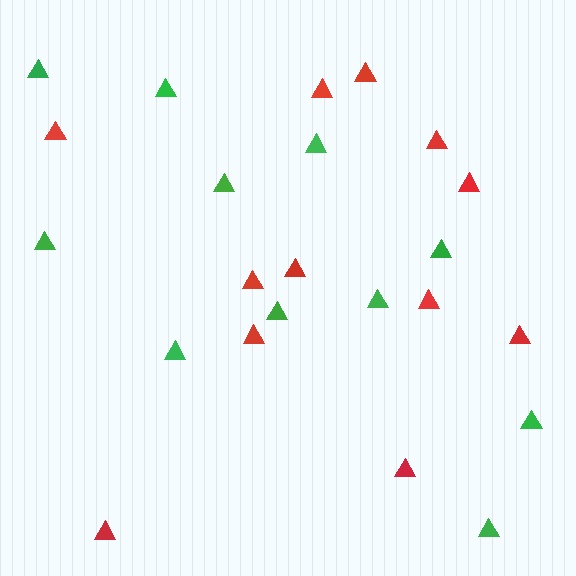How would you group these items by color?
There are 2 groups: one group of red triangles (12) and one group of green triangles (11).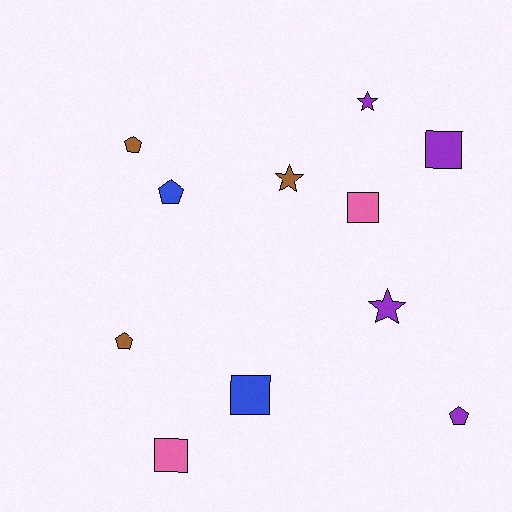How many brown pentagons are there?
There are 2 brown pentagons.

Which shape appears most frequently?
Pentagon, with 4 objects.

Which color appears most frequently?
Purple, with 4 objects.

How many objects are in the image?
There are 11 objects.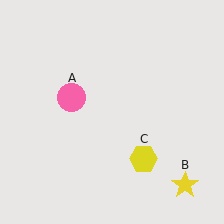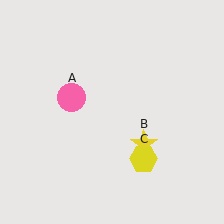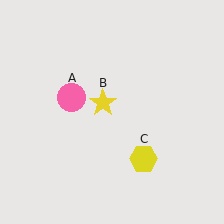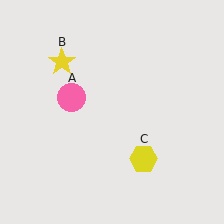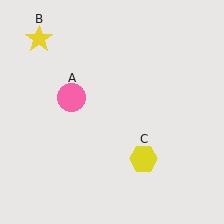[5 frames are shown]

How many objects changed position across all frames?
1 object changed position: yellow star (object B).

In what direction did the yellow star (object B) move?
The yellow star (object B) moved up and to the left.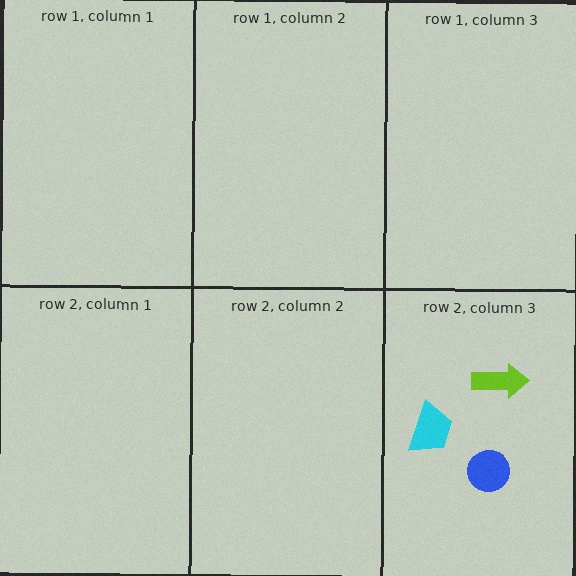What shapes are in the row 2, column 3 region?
The lime arrow, the cyan trapezoid, the blue circle.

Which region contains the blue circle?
The row 2, column 3 region.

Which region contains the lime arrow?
The row 2, column 3 region.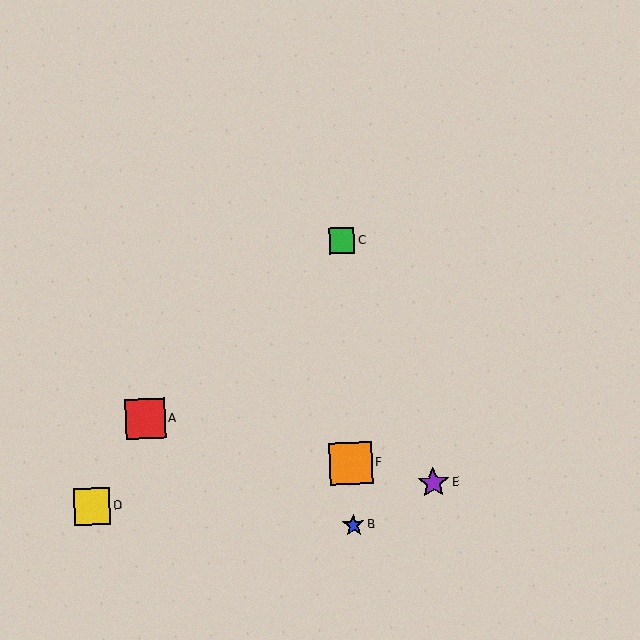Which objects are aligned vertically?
Objects B, C, F are aligned vertically.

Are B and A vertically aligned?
No, B is at x≈353 and A is at x≈145.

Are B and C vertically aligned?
Yes, both are at x≈353.